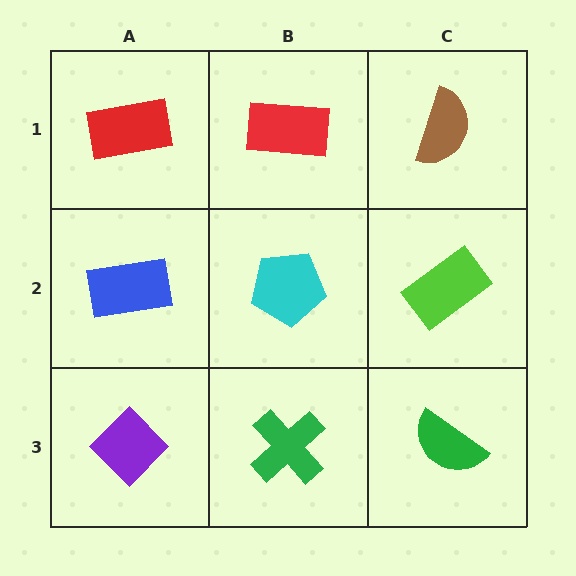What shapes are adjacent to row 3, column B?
A cyan pentagon (row 2, column B), a purple diamond (row 3, column A), a green semicircle (row 3, column C).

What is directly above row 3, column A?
A blue rectangle.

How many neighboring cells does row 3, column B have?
3.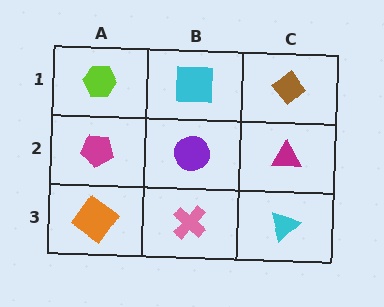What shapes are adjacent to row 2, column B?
A cyan square (row 1, column B), a pink cross (row 3, column B), a magenta pentagon (row 2, column A), a magenta triangle (row 2, column C).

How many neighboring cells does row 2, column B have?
4.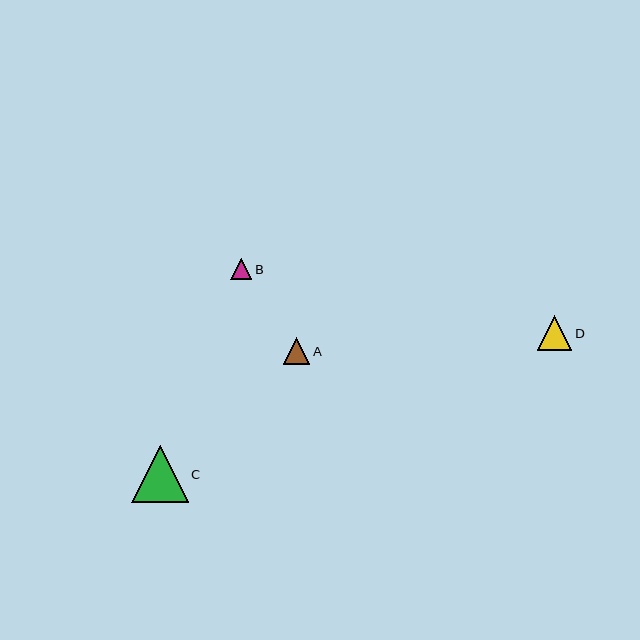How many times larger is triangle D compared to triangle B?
Triangle D is approximately 1.6 times the size of triangle B.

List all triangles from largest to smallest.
From largest to smallest: C, D, A, B.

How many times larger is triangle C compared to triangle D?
Triangle C is approximately 1.6 times the size of triangle D.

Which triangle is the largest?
Triangle C is the largest with a size of approximately 57 pixels.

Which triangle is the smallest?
Triangle B is the smallest with a size of approximately 21 pixels.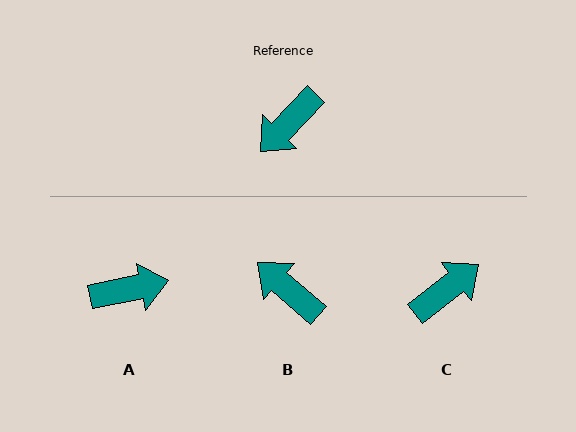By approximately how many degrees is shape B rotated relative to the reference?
Approximately 87 degrees clockwise.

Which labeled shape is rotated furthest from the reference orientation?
C, about 173 degrees away.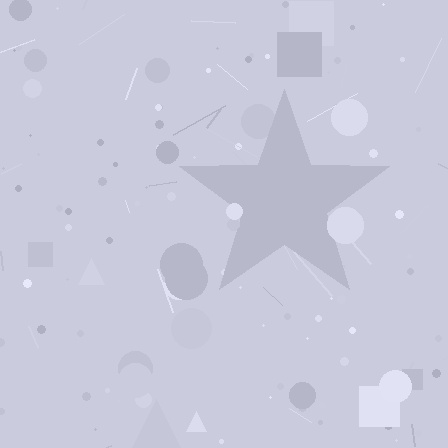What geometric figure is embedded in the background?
A star is embedded in the background.